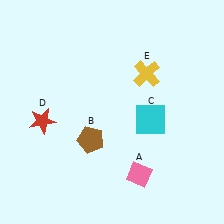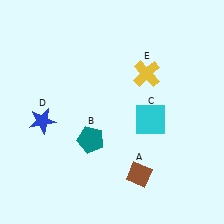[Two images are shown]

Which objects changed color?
A changed from pink to brown. B changed from brown to teal. D changed from red to blue.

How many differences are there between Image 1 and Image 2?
There are 3 differences between the two images.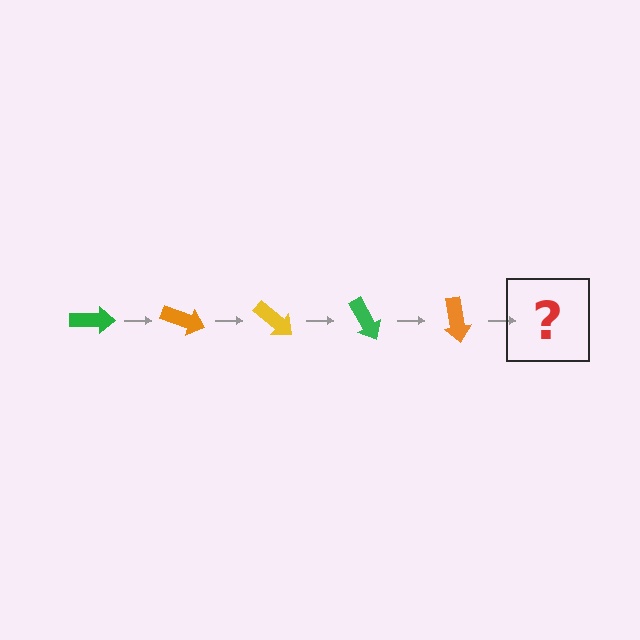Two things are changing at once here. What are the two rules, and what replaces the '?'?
The two rules are that it rotates 20 degrees each step and the color cycles through green, orange, and yellow. The '?' should be a yellow arrow, rotated 100 degrees from the start.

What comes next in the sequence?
The next element should be a yellow arrow, rotated 100 degrees from the start.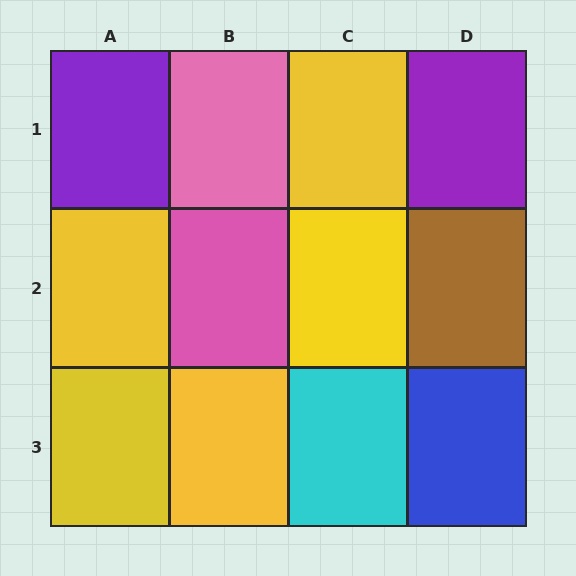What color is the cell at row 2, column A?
Yellow.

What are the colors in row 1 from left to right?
Purple, pink, yellow, purple.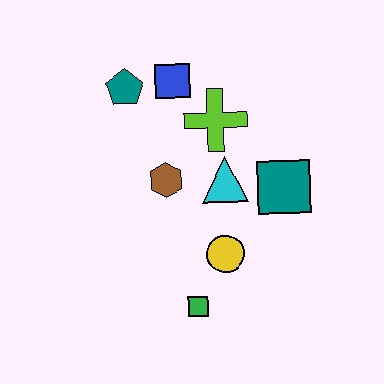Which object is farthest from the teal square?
The teal pentagon is farthest from the teal square.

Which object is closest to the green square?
The yellow circle is closest to the green square.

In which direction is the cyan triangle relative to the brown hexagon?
The cyan triangle is to the right of the brown hexagon.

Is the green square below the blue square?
Yes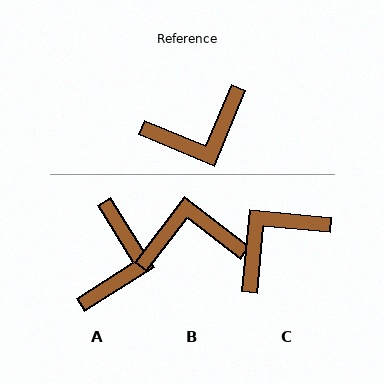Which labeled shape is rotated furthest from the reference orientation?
B, about 166 degrees away.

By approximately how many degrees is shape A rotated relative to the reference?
Approximately 55 degrees counter-clockwise.